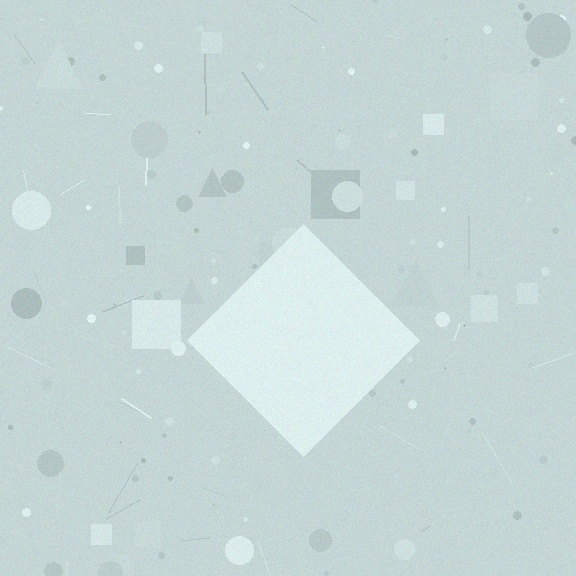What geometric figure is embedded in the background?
A diamond is embedded in the background.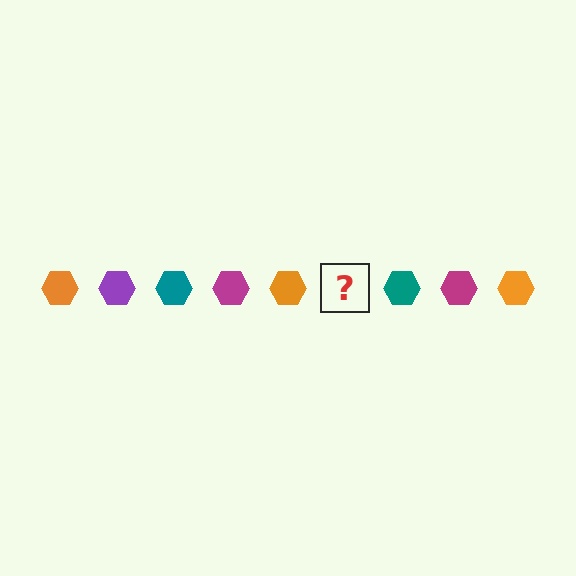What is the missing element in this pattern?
The missing element is a purple hexagon.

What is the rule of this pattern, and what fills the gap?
The rule is that the pattern cycles through orange, purple, teal, magenta hexagons. The gap should be filled with a purple hexagon.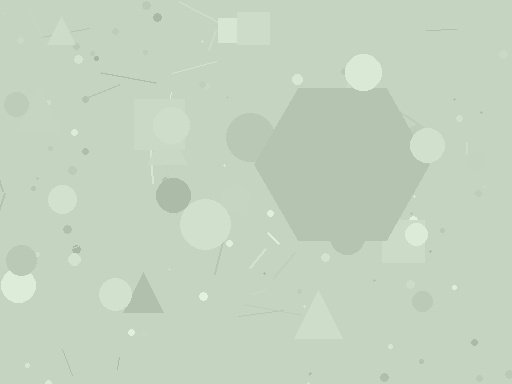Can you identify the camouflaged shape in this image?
The camouflaged shape is a hexagon.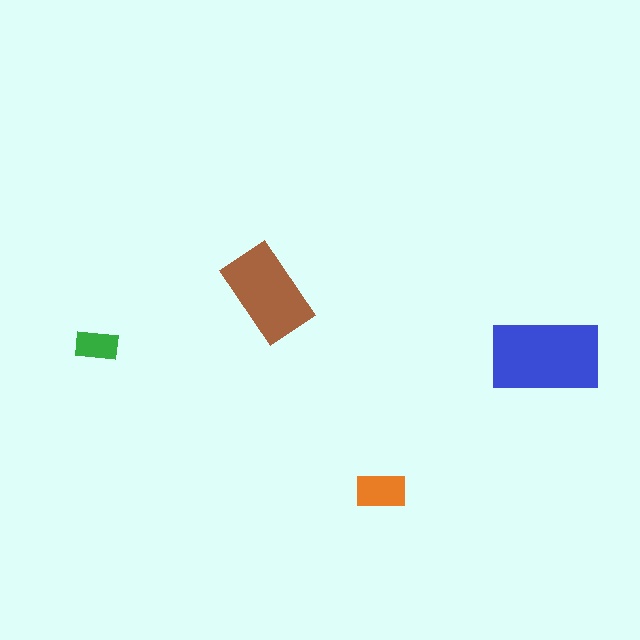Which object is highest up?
The brown rectangle is topmost.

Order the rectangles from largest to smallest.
the blue one, the brown one, the orange one, the green one.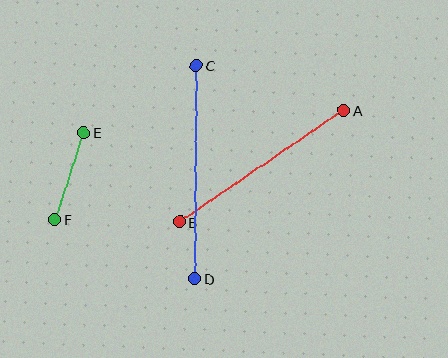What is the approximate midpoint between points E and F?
The midpoint is at approximately (69, 176) pixels.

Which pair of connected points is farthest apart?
Points C and D are farthest apart.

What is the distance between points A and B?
The distance is approximately 199 pixels.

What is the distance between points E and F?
The distance is approximately 91 pixels.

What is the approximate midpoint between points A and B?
The midpoint is at approximately (262, 166) pixels.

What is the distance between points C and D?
The distance is approximately 213 pixels.